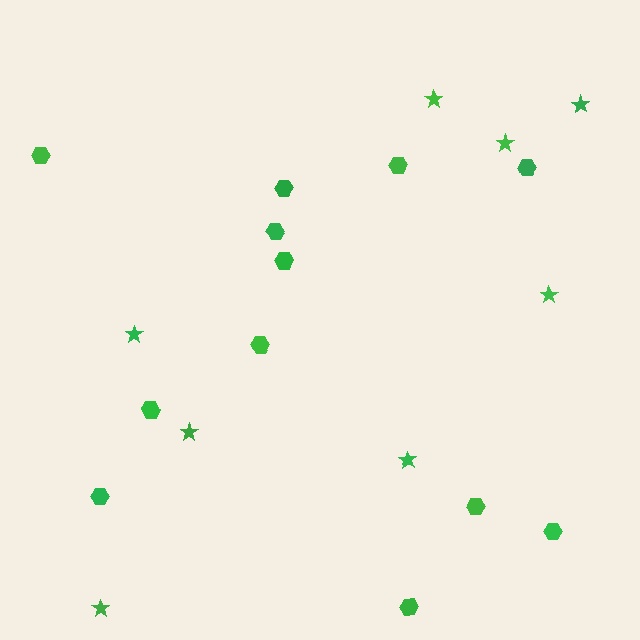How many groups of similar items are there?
There are 2 groups: one group of stars (8) and one group of hexagons (12).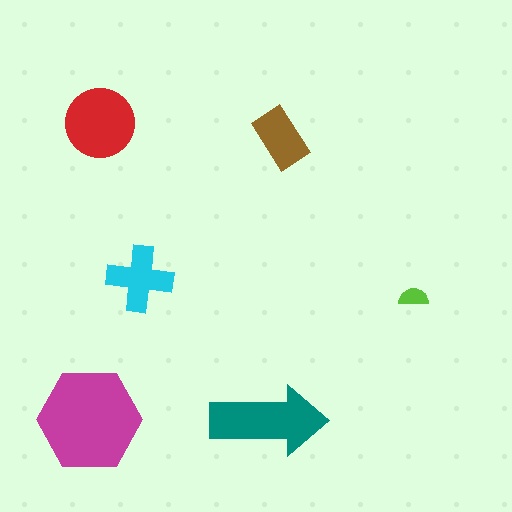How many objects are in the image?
There are 6 objects in the image.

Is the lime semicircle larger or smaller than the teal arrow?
Smaller.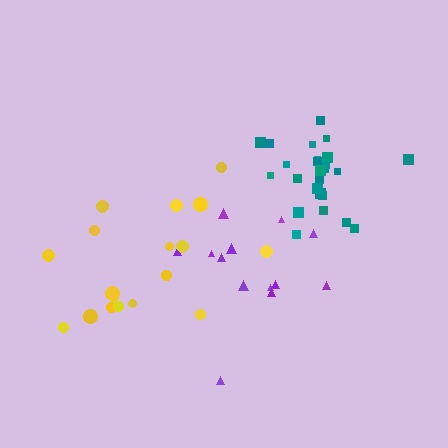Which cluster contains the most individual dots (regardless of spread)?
Teal (25).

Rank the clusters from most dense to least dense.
teal, purple, yellow.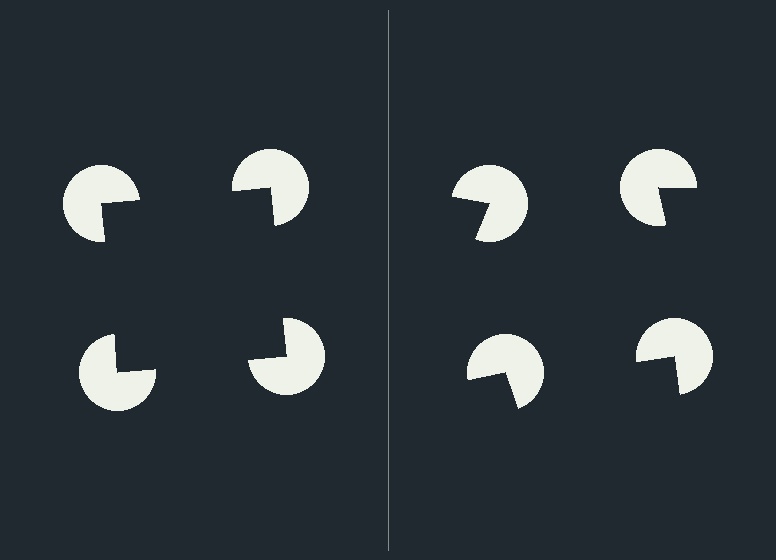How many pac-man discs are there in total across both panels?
8 — 4 on each side.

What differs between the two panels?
The pac-man discs are positioned identically on both sides; only the wedge orientations differ. On the left they align to a square; on the right they are misaligned.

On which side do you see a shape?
An illusory square appears on the left side. On the right side the wedge cuts are rotated, so no coherent shape forms.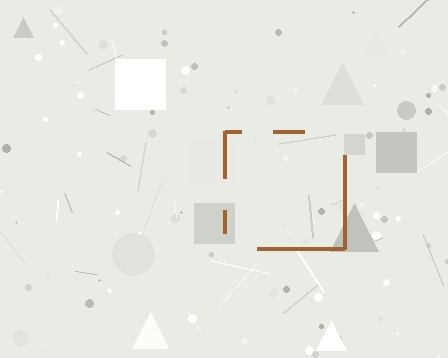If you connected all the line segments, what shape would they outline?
They would outline a square.